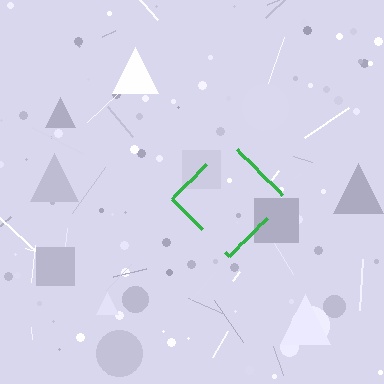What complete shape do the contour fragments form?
The contour fragments form a diamond.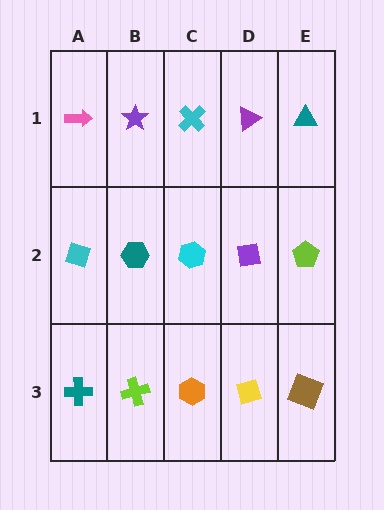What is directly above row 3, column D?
A purple square.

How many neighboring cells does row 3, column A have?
2.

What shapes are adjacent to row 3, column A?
A cyan diamond (row 2, column A), a lime cross (row 3, column B).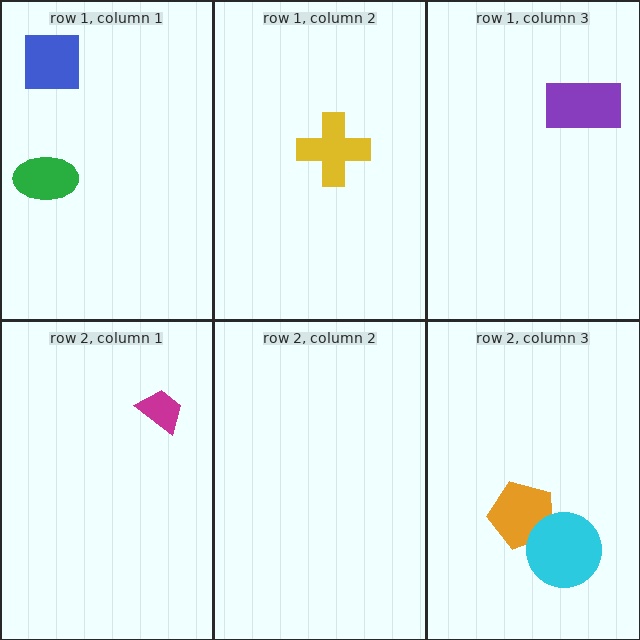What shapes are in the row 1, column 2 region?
The yellow cross.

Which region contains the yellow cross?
The row 1, column 2 region.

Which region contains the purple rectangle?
The row 1, column 3 region.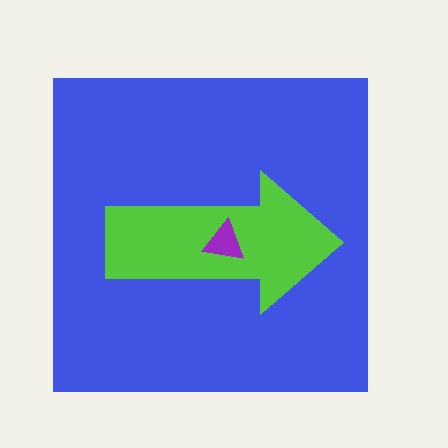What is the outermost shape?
The blue square.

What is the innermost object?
The purple triangle.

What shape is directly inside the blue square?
The lime arrow.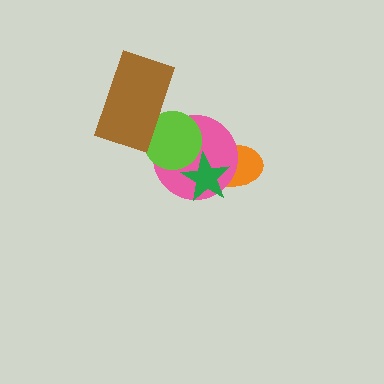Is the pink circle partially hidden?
Yes, it is partially covered by another shape.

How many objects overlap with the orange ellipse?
2 objects overlap with the orange ellipse.